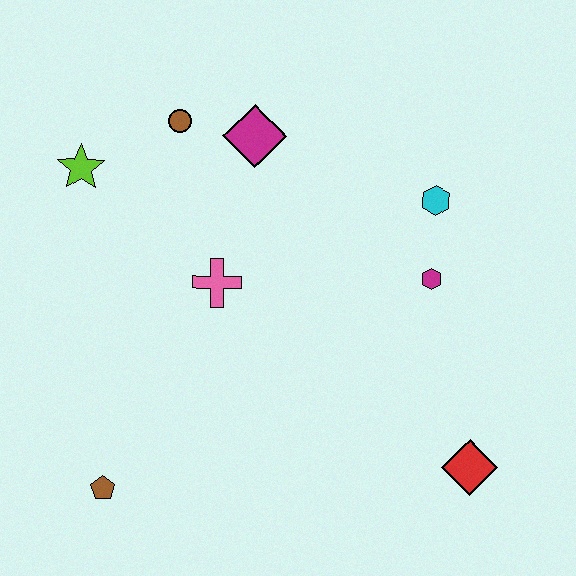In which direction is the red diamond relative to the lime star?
The red diamond is to the right of the lime star.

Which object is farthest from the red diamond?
The lime star is farthest from the red diamond.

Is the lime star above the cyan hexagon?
Yes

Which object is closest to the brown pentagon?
The pink cross is closest to the brown pentagon.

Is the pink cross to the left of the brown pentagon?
No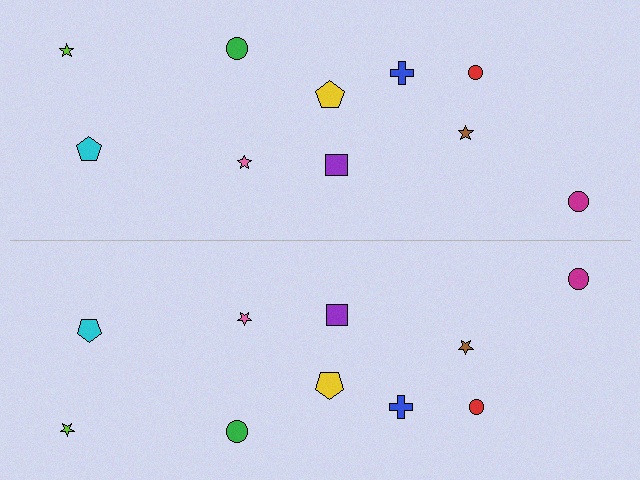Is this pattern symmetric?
Yes, this pattern has bilateral (reflection) symmetry.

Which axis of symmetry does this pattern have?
The pattern has a horizontal axis of symmetry running through the center of the image.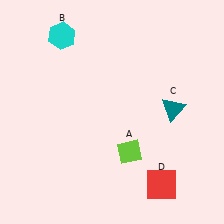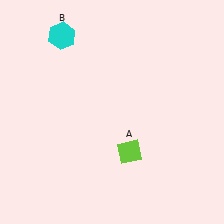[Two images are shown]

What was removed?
The teal triangle (C), the red square (D) were removed in Image 2.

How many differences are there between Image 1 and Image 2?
There are 2 differences between the two images.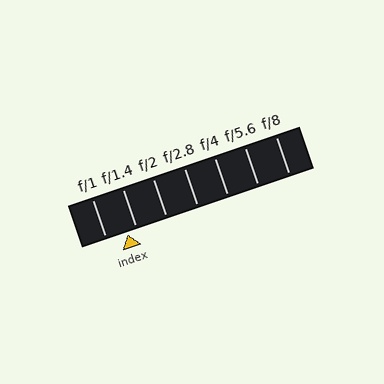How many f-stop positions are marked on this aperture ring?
There are 7 f-stop positions marked.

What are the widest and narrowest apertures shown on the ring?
The widest aperture shown is f/1 and the narrowest is f/8.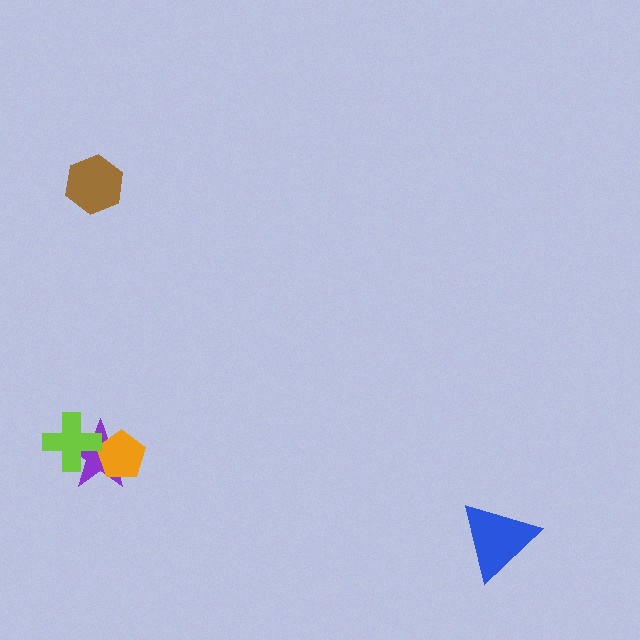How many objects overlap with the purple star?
2 objects overlap with the purple star.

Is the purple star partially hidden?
Yes, it is partially covered by another shape.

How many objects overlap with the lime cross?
1 object overlaps with the lime cross.